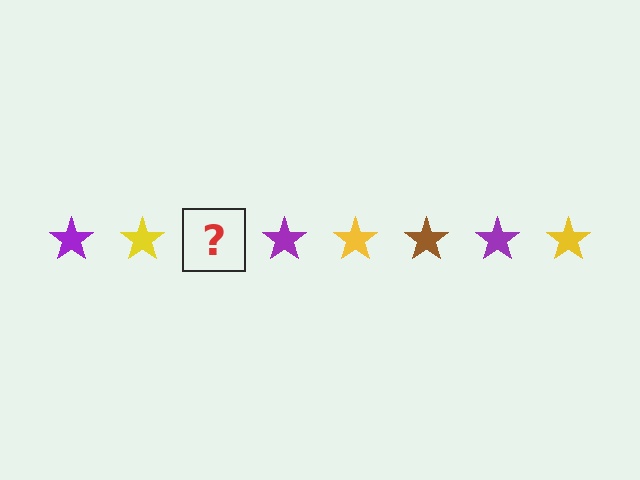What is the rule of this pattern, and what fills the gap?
The rule is that the pattern cycles through purple, yellow, brown stars. The gap should be filled with a brown star.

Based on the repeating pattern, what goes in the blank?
The blank should be a brown star.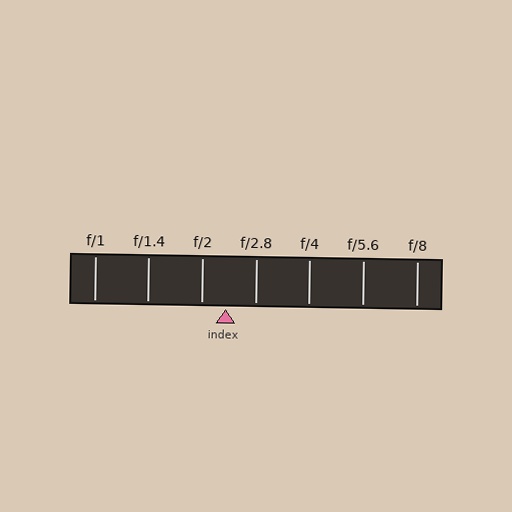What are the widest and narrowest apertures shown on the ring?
The widest aperture shown is f/1 and the narrowest is f/8.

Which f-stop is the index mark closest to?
The index mark is closest to f/2.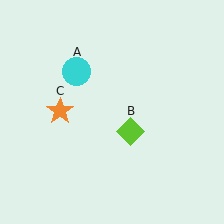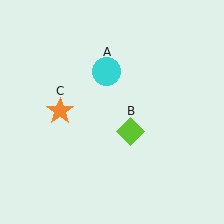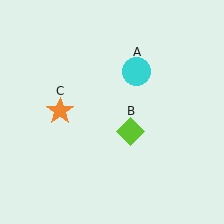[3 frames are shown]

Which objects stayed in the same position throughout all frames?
Lime diamond (object B) and orange star (object C) remained stationary.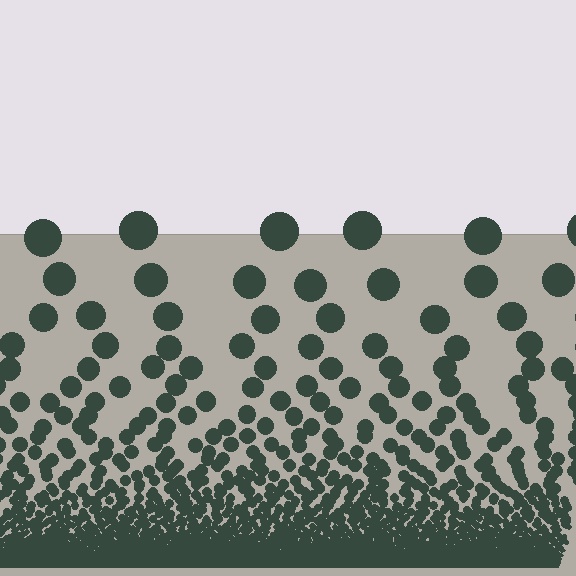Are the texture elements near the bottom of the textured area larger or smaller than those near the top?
Smaller. The gradient is inverted — elements near the bottom are smaller and denser.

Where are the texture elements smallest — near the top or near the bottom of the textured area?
Near the bottom.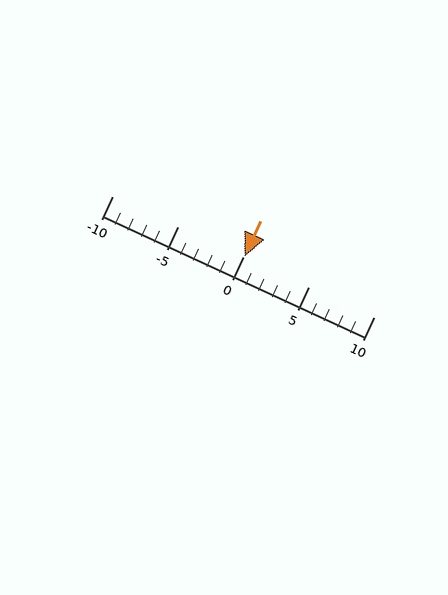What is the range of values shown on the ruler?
The ruler shows values from -10 to 10.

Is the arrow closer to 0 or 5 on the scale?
The arrow is closer to 0.